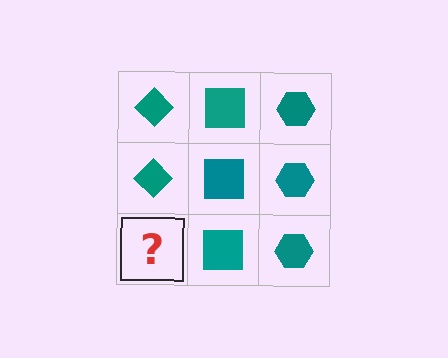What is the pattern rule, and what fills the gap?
The rule is that each column has a consistent shape. The gap should be filled with a teal diamond.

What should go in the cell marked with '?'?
The missing cell should contain a teal diamond.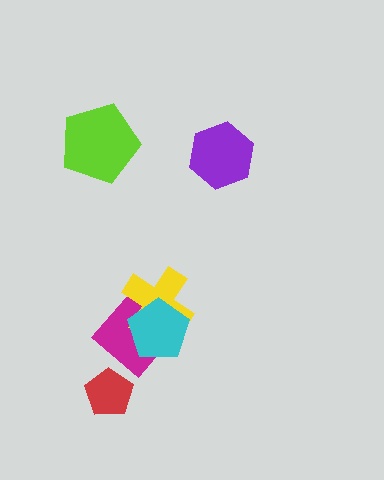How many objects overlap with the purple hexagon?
0 objects overlap with the purple hexagon.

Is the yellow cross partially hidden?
Yes, it is partially covered by another shape.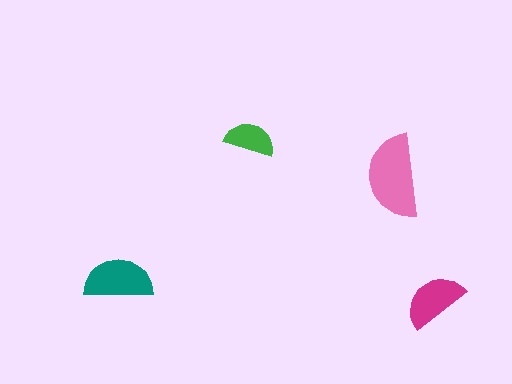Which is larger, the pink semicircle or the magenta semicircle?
The pink one.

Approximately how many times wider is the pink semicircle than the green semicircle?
About 1.5 times wider.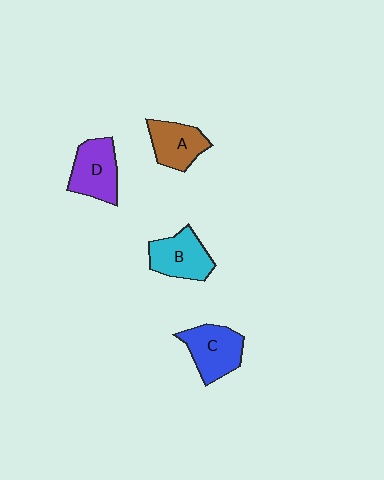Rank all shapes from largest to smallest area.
From largest to smallest: C (blue), D (purple), B (cyan), A (brown).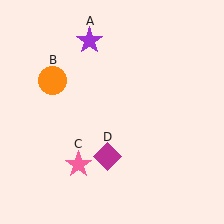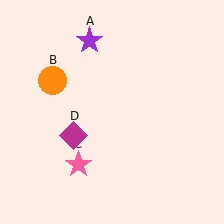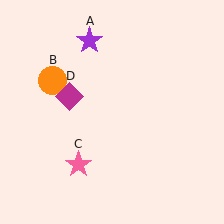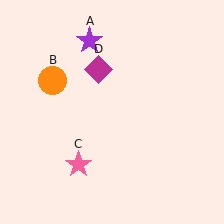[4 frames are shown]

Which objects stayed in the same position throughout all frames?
Purple star (object A) and orange circle (object B) and pink star (object C) remained stationary.